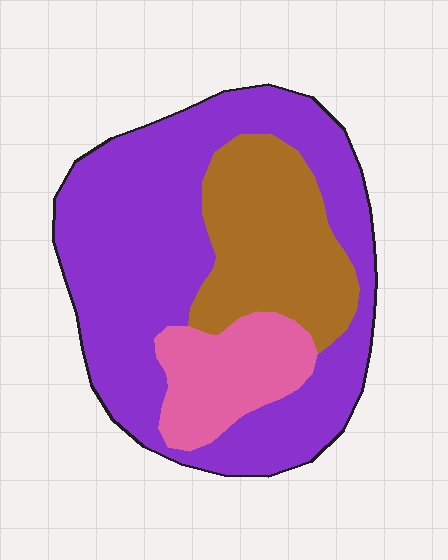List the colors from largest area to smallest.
From largest to smallest: purple, brown, pink.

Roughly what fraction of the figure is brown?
Brown takes up about one quarter (1/4) of the figure.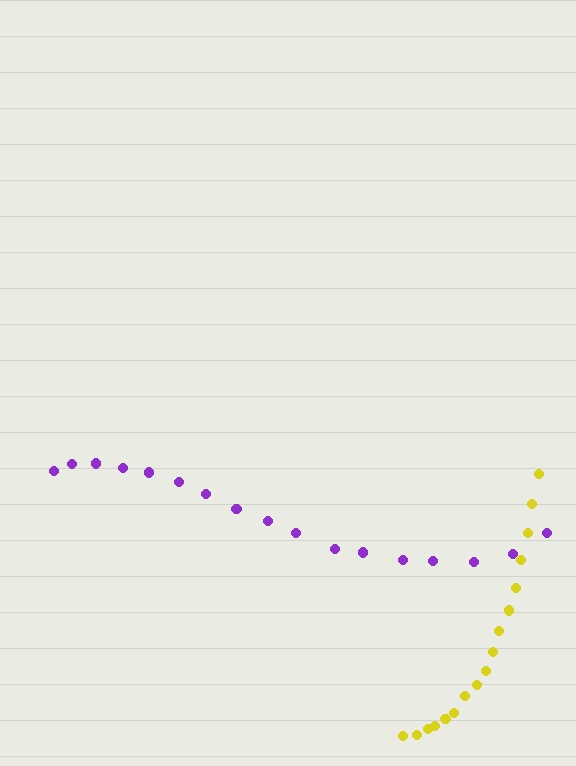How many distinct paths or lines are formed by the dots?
There are 2 distinct paths.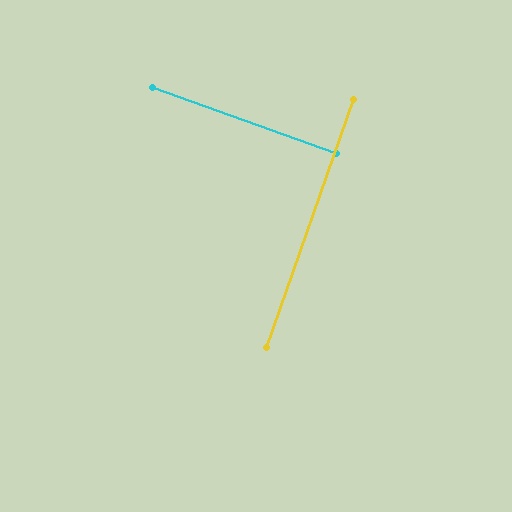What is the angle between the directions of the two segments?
Approximately 89 degrees.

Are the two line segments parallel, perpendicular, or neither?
Perpendicular — they meet at approximately 89°.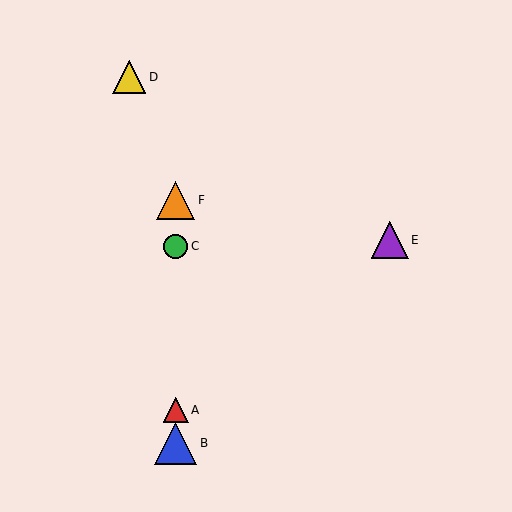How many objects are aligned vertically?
4 objects (A, B, C, F) are aligned vertically.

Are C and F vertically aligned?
Yes, both are at x≈176.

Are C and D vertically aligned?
No, C is at x≈176 and D is at x≈129.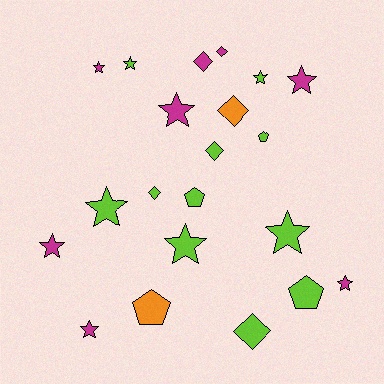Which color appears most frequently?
Lime, with 11 objects.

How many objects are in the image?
There are 21 objects.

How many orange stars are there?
There are no orange stars.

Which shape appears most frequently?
Star, with 11 objects.